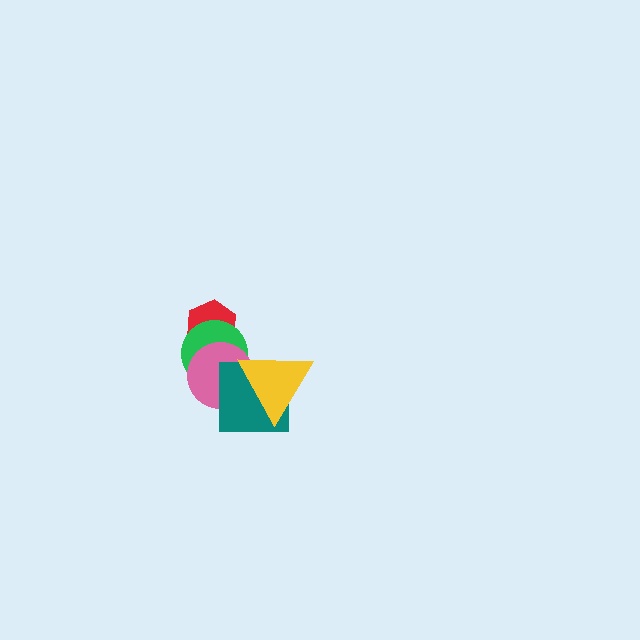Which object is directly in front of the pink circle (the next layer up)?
The teal square is directly in front of the pink circle.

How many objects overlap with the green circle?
4 objects overlap with the green circle.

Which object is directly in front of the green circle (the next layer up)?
The pink circle is directly in front of the green circle.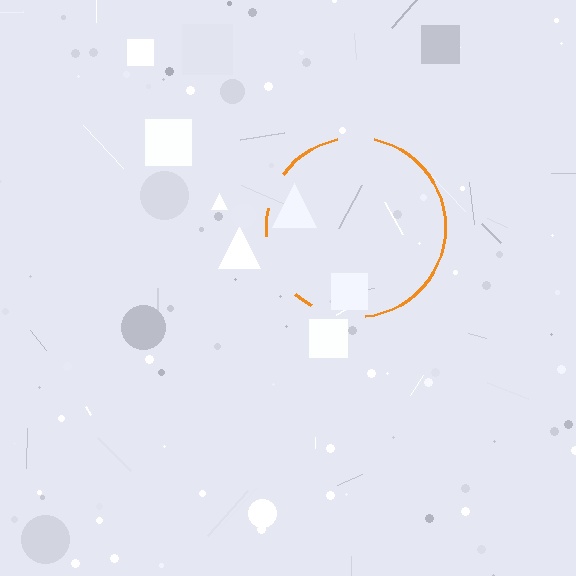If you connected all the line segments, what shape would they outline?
They would outline a circle.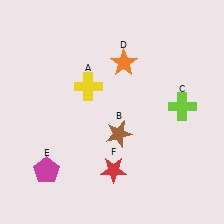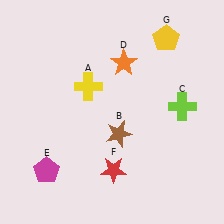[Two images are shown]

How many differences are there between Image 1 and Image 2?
There is 1 difference between the two images.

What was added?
A yellow pentagon (G) was added in Image 2.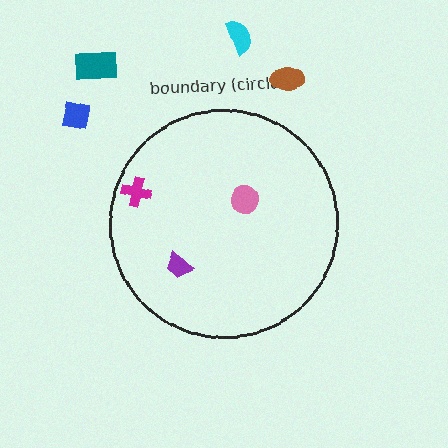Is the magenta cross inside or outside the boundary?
Inside.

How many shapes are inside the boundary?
3 inside, 4 outside.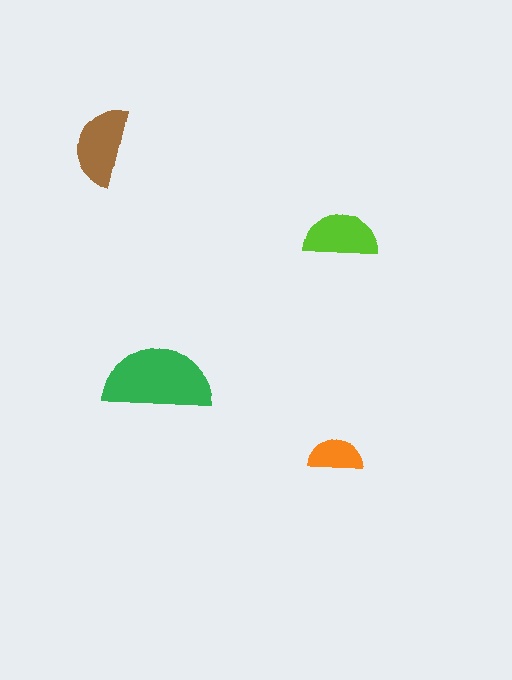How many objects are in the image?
There are 4 objects in the image.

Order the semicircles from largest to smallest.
the green one, the brown one, the lime one, the orange one.